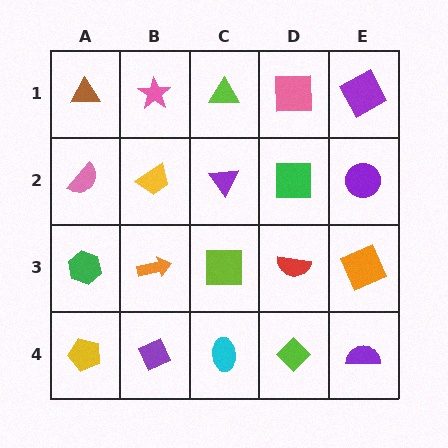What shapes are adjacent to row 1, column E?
A purple circle (row 2, column E), a pink square (row 1, column D).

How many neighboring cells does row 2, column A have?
3.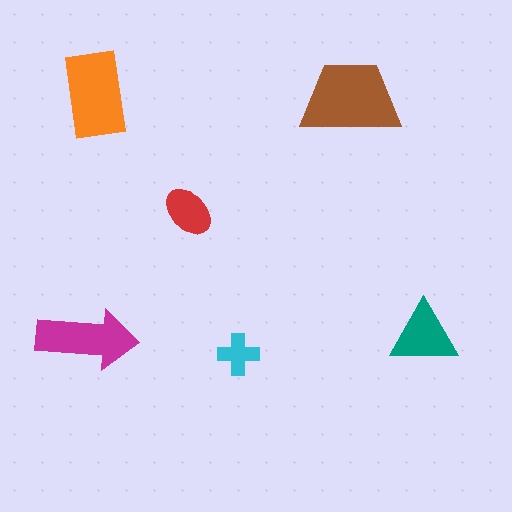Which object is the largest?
The brown trapezoid.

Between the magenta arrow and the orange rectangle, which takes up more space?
The orange rectangle.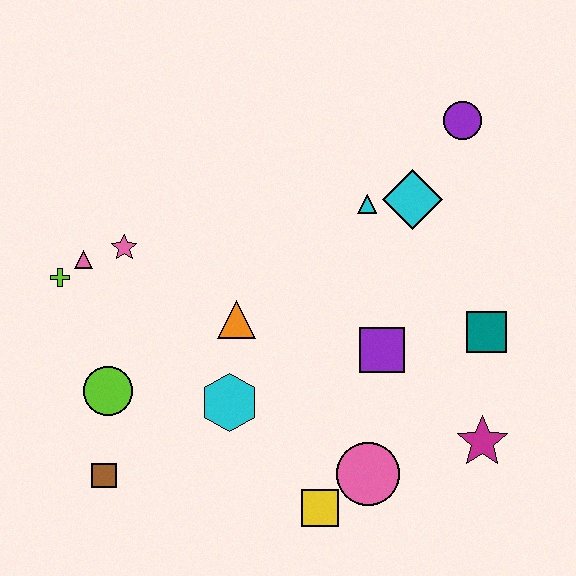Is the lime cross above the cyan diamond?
No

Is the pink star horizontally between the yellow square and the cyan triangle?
No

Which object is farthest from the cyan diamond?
The brown square is farthest from the cyan diamond.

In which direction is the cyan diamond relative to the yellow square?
The cyan diamond is above the yellow square.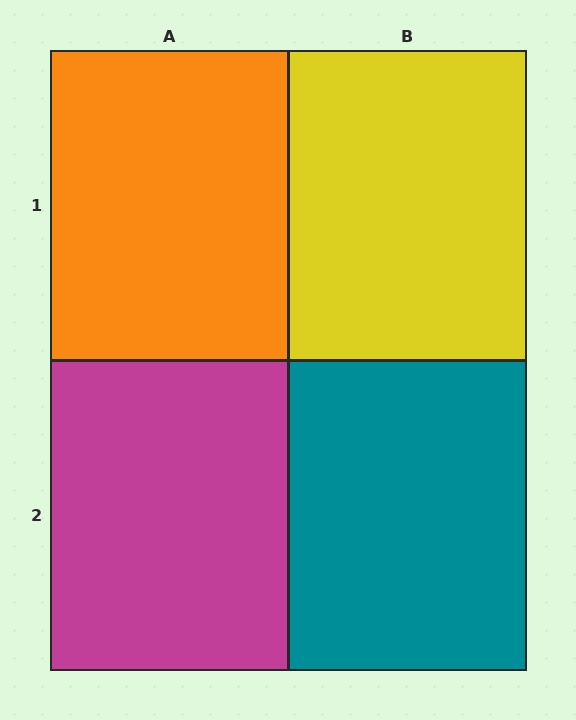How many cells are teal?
1 cell is teal.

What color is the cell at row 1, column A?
Orange.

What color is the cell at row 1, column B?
Yellow.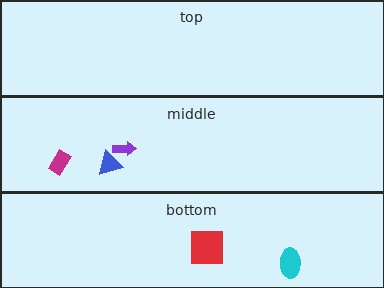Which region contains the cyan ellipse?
The bottom region.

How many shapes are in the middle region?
3.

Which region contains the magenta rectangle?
The middle region.